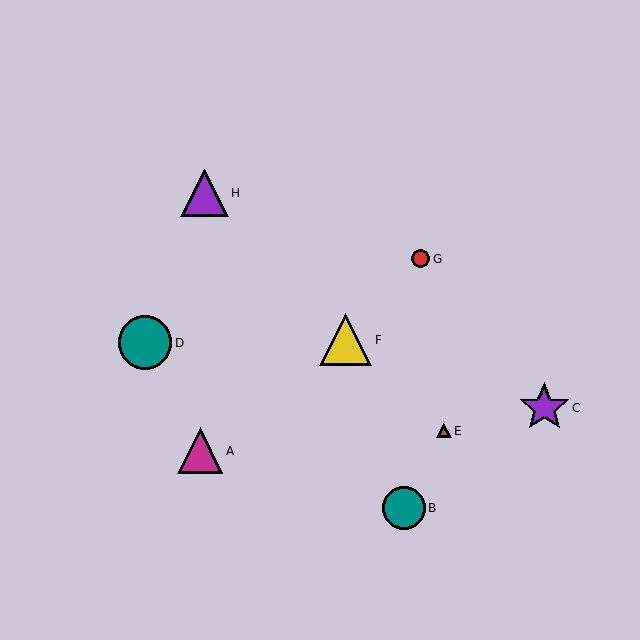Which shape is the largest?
The teal circle (labeled D) is the largest.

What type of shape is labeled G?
Shape G is a red circle.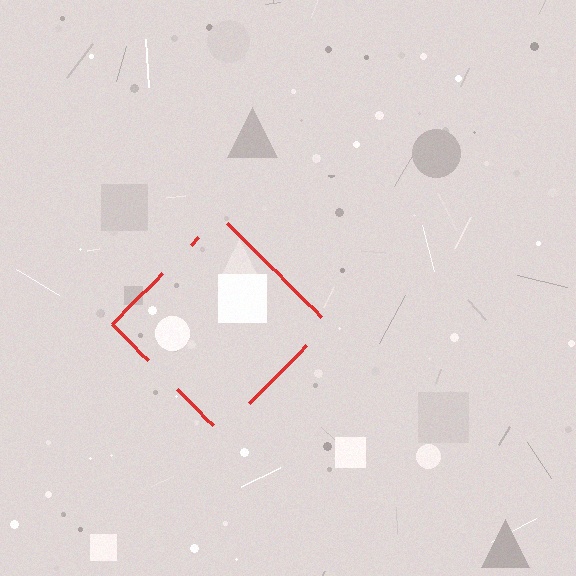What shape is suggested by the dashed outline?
The dashed outline suggests a diamond.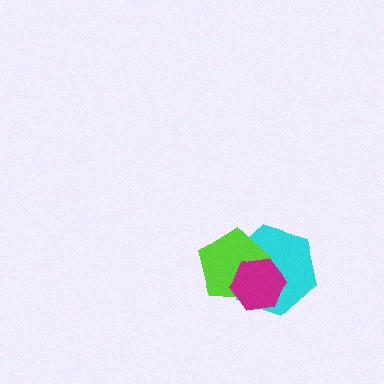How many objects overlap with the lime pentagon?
2 objects overlap with the lime pentagon.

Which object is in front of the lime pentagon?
The magenta hexagon is in front of the lime pentagon.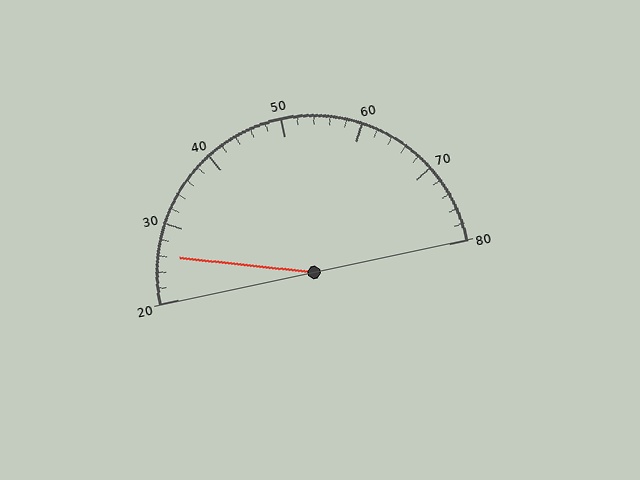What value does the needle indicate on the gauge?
The needle indicates approximately 26.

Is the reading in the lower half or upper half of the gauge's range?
The reading is in the lower half of the range (20 to 80).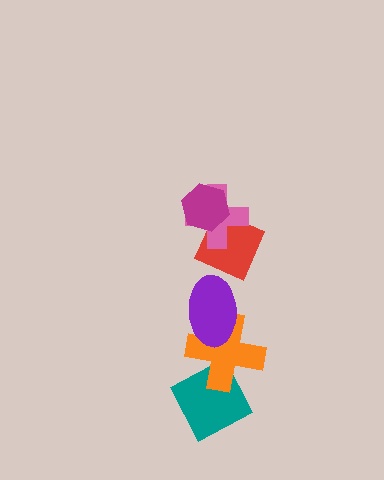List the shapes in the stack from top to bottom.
From top to bottom: the magenta hexagon, the pink cross, the red diamond, the purple ellipse, the orange cross, the teal diamond.